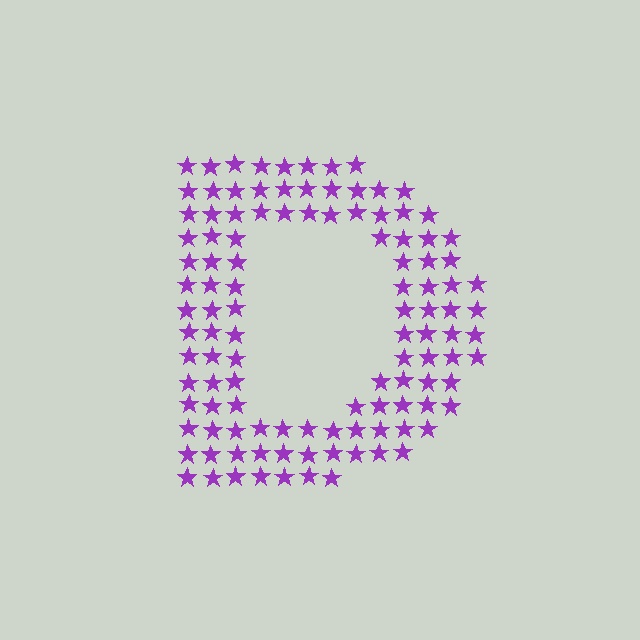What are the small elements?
The small elements are stars.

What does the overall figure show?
The overall figure shows the letter D.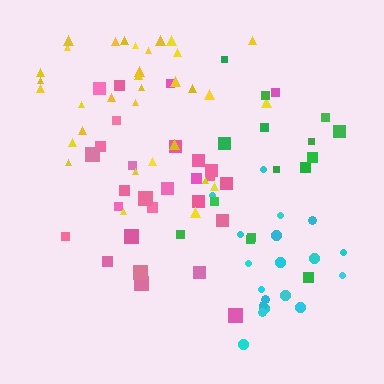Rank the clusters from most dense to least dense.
pink, cyan, yellow, green.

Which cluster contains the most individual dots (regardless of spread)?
Yellow (33).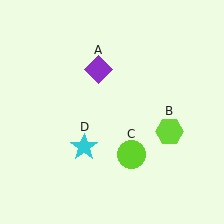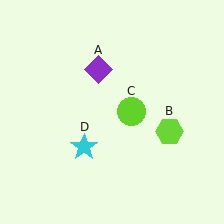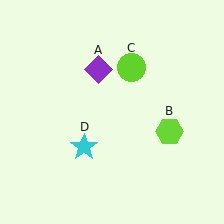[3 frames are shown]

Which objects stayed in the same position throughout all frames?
Purple diamond (object A) and lime hexagon (object B) and cyan star (object D) remained stationary.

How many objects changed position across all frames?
1 object changed position: lime circle (object C).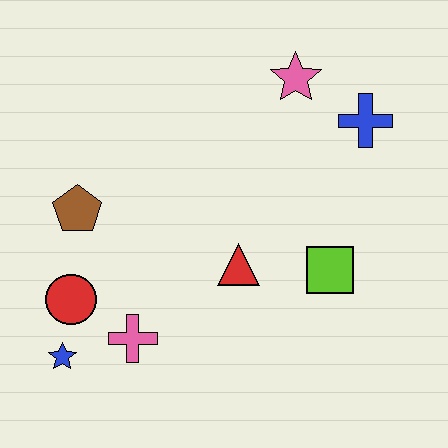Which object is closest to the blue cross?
The pink star is closest to the blue cross.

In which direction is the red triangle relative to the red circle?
The red triangle is to the right of the red circle.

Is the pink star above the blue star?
Yes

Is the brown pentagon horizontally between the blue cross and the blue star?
Yes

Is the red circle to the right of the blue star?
Yes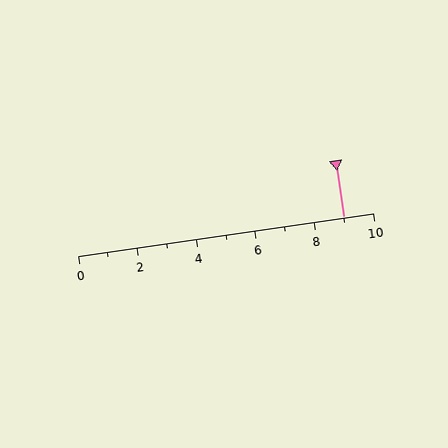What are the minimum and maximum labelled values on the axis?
The axis runs from 0 to 10.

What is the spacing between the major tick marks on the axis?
The major ticks are spaced 2 apart.